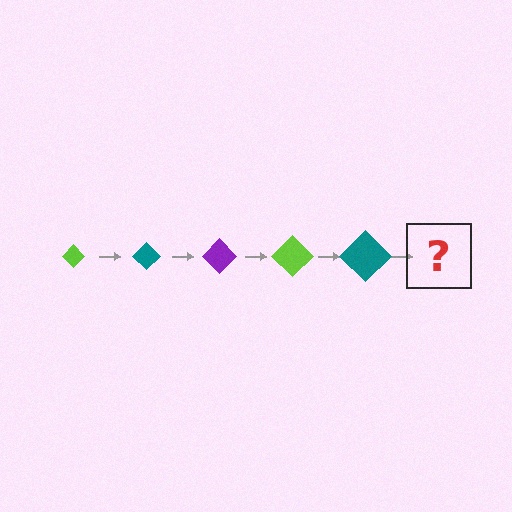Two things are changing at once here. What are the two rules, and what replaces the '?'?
The two rules are that the diamond grows larger each step and the color cycles through lime, teal, and purple. The '?' should be a purple diamond, larger than the previous one.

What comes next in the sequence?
The next element should be a purple diamond, larger than the previous one.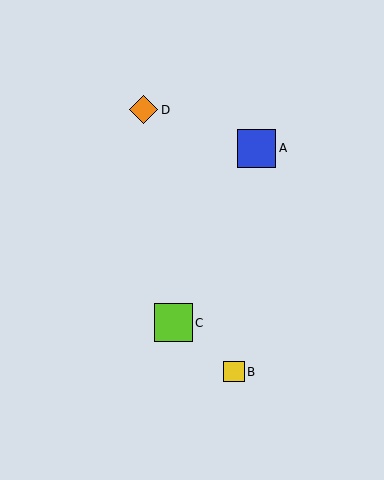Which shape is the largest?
The lime square (labeled C) is the largest.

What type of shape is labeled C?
Shape C is a lime square.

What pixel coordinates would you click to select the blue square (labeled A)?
Click at (257, 149) to select the blue square A.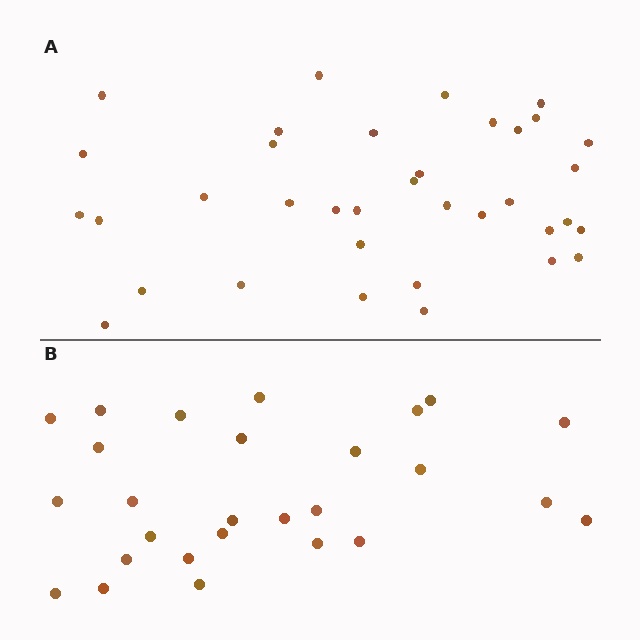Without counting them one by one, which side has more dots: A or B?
Region A (the top region) has more dots.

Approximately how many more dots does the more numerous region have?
Region A has roughly 8 or so more dots than region B.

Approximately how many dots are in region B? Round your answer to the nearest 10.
About 30 dots. (The exact count is 27, which rounds to 30.)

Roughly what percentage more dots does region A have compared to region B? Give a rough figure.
About 35% more.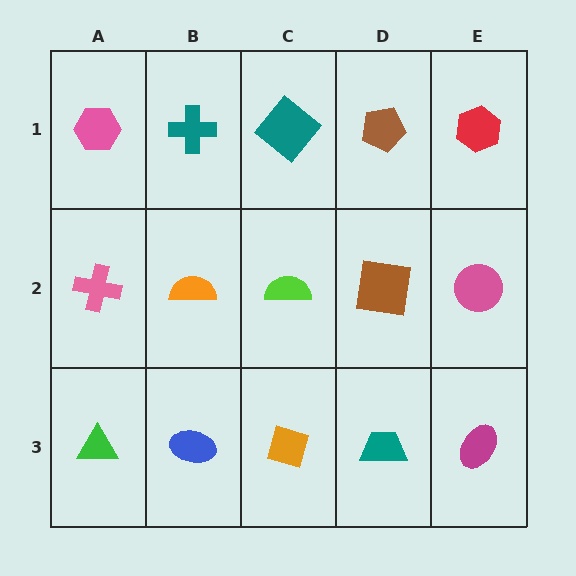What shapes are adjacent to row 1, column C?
A lime semicircle (row 2, column C), a teal cross (row 1, column B), a brown pentagon (row 1, column D).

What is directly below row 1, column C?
A lime semicircle.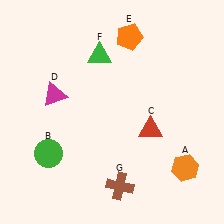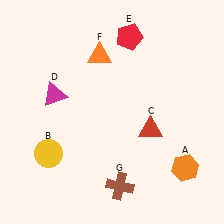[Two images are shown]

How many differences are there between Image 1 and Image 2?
There are 3 differences between the two images.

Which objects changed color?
B changed from green to yellow. E changed from orange to red. F changed from green to orange.